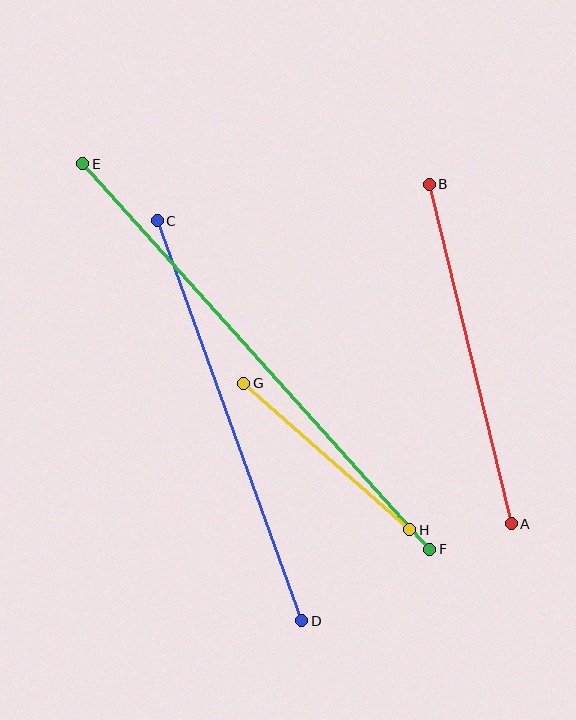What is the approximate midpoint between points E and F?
The midpoint is at approximately (256, 356) pixels.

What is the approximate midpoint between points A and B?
The midpoint is at approximately (470, 354) pixels.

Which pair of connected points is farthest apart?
Points E and F are farthest apart.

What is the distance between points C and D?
The distance is approximately 425 pixels.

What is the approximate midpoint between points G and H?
The midpoint is at approximately (327, 456) pixels.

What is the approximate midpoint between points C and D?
The midpoint is at approximately (229, 421) pixels.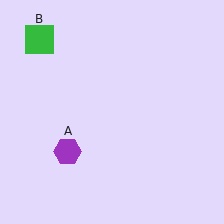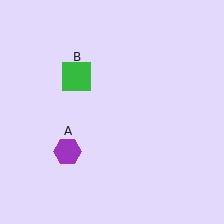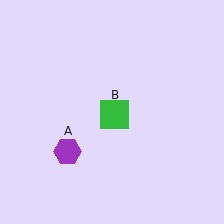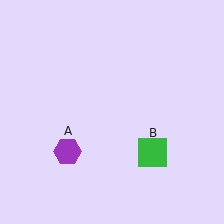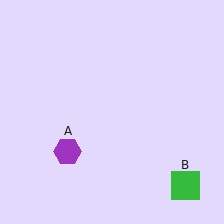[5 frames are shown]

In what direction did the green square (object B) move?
The green square (object B) moved down and to the right.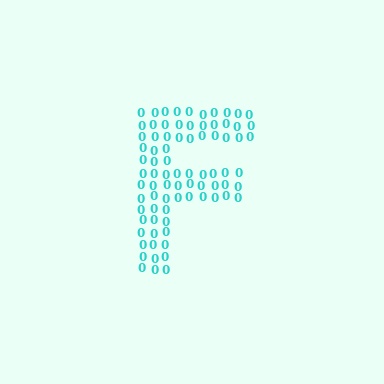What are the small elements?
The small elements are digit 0's.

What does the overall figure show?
The overall figure shows the letter F.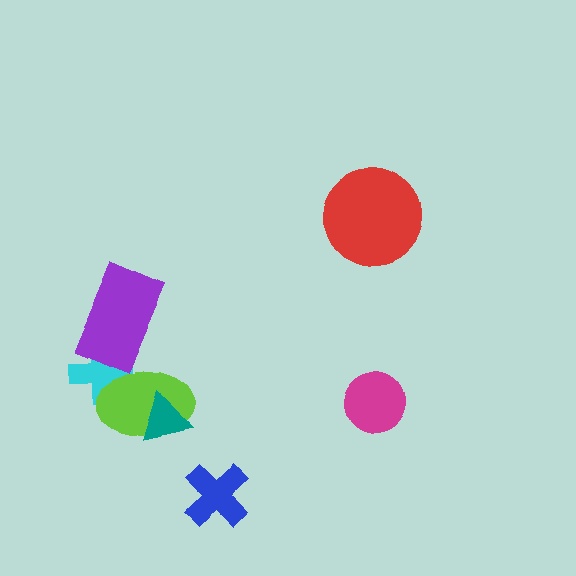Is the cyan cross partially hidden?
Yes, it is partially covered by another shape.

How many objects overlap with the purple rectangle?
1 object overlaps with the purple rectangle.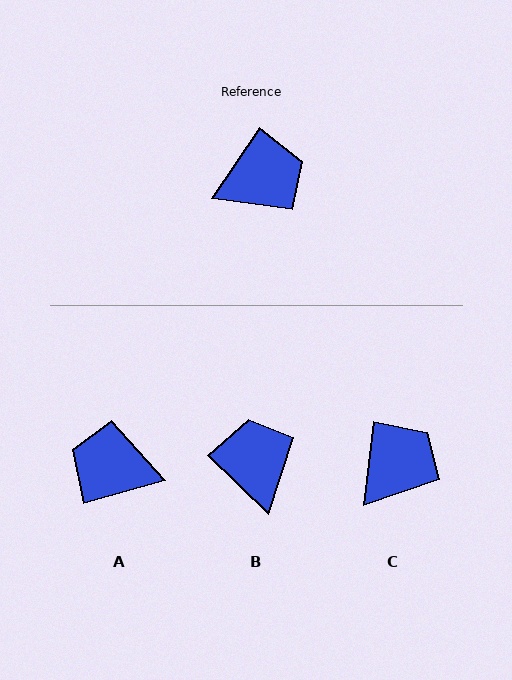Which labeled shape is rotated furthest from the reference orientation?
A, about 139 degrees away.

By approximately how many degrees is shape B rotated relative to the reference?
Approximately 80 degrees counter-clockwise.